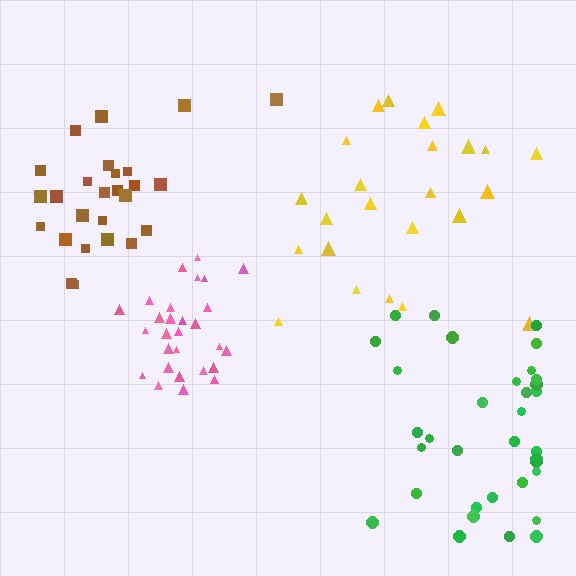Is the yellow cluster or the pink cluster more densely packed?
Pink.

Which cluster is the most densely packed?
Pink.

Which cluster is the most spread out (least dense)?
Yellow.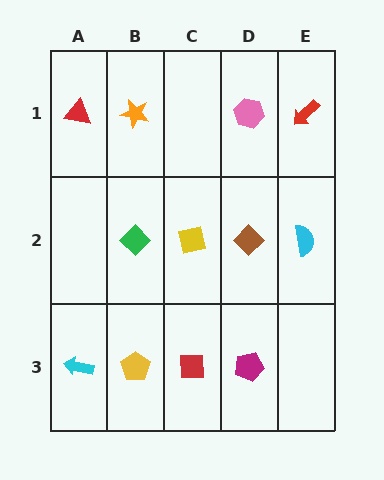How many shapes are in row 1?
4 shapes.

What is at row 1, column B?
An orange star.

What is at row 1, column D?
A pink hexagon.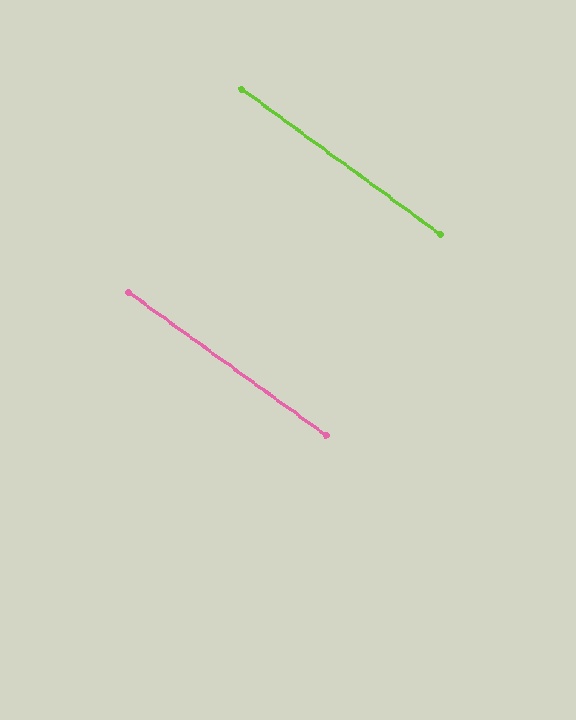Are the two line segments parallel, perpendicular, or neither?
Parallel — their directions differ by only 0.2°.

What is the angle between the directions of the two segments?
Approximately 0 degrees.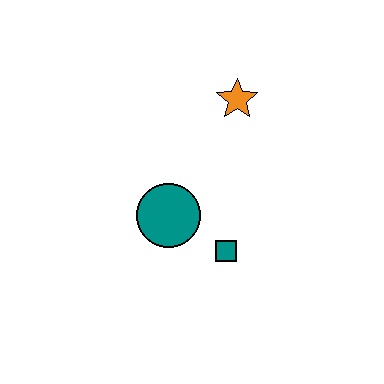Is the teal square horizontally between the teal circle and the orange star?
Yes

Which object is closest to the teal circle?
The teal square is closest to the teal circle.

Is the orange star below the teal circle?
No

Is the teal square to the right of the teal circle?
Yes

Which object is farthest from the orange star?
The teal square is farthest from the orange star.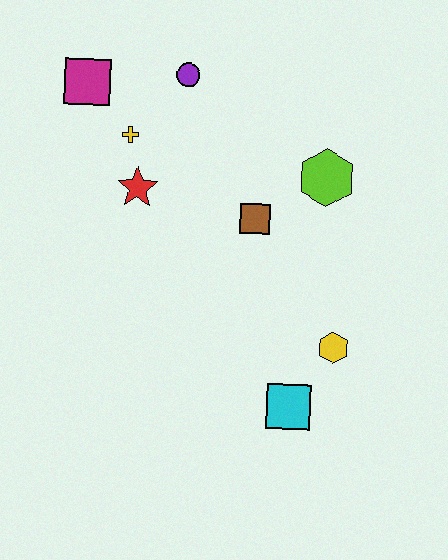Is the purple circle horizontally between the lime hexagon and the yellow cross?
Yes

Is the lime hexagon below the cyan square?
No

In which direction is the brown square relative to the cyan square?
The brown square is above the cyan square.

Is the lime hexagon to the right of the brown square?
Yes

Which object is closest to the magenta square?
The yellow cross is closest to the magenta square.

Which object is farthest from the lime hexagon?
The magenta square is farthest from the lime hexagon.